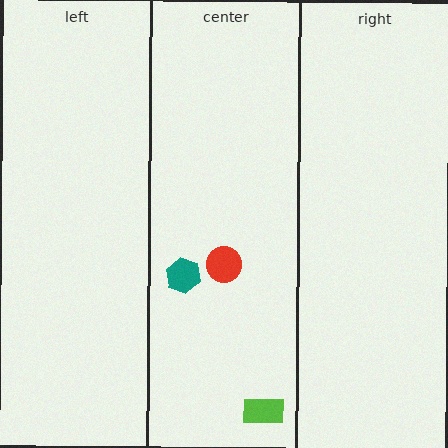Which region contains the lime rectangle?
The center region.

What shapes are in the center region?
The red circle, the teal hexagon, the lime rectangle.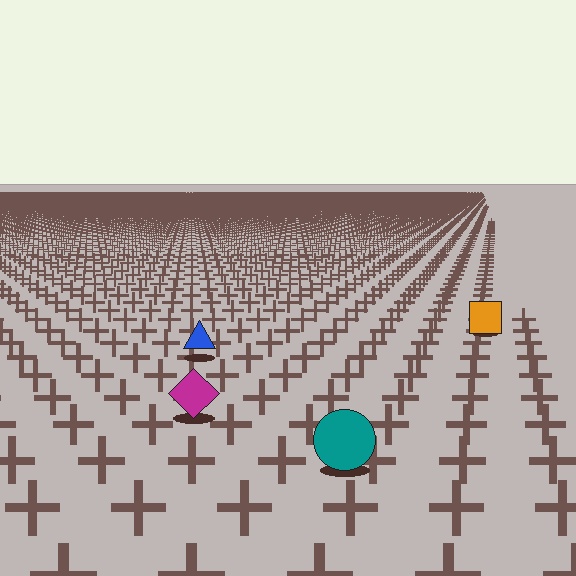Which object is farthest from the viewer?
The orange square is farthest from the viewer. It appears smaller and the ground texture around it is denser.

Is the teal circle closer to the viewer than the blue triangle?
Yes. The teal circle is closer — you can tell from the texture gradient: the ground texture is coarser near it.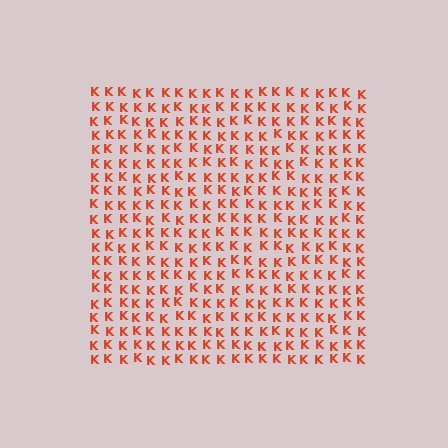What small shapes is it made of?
It is made of small letter K's.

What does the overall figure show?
The overall figure shows a square.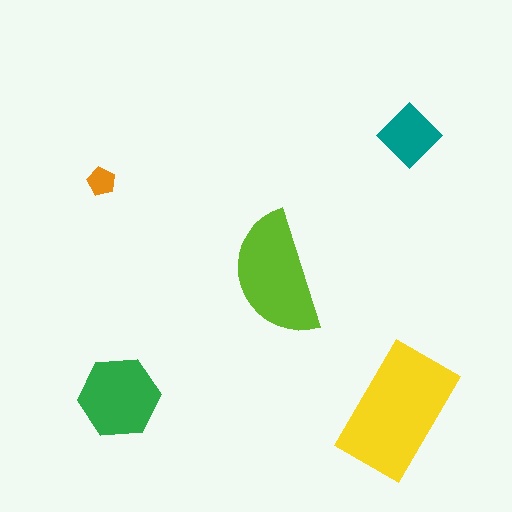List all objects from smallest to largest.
The orange pentagon, the teal diamond, the green hexagon, the lime semicircle, the yellow rectangle.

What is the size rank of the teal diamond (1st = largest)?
4th.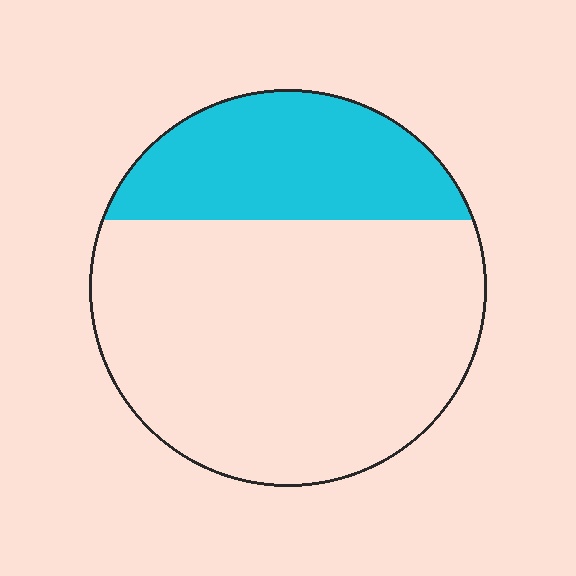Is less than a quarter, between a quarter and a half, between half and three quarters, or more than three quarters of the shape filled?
Between a quarter and a half.